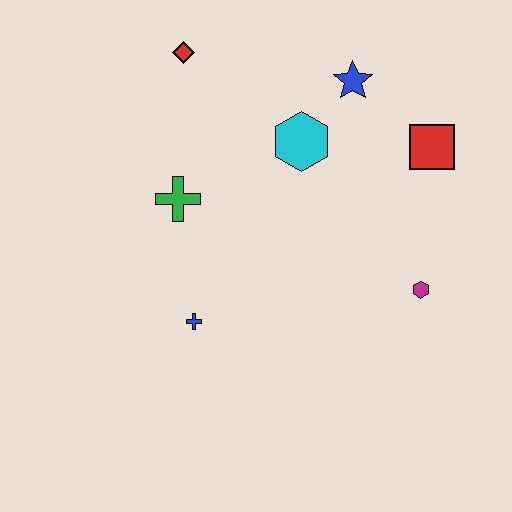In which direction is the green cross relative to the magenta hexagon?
The green cross is to the left of the magenta hexagon.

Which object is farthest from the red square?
The blue cross is farthest from the red square.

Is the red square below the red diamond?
Yes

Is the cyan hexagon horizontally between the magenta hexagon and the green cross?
Yes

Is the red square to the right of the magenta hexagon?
Yes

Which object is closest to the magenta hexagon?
The red square is closest to the magenta hexagon.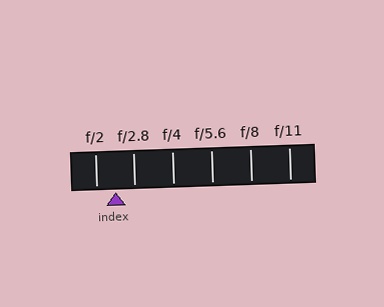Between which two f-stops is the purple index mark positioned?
The index mark is between f/2 and f/2.8.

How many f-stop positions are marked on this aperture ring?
There are 6 f-stop positions marked.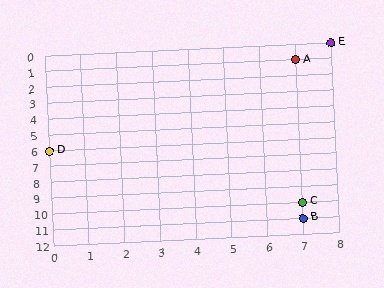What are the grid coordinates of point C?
Point C is at grid coordinates (7, 10).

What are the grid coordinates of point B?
Point B is at grid coordinates (7, 11).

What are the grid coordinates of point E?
Point E is at grid coordinates (8, 0).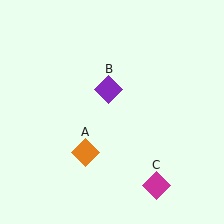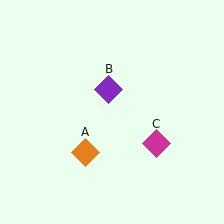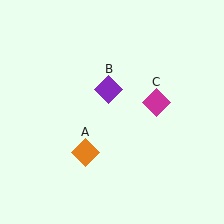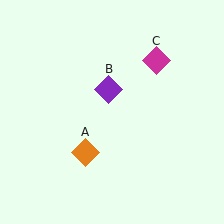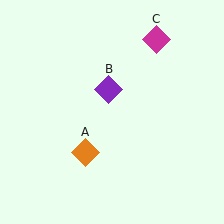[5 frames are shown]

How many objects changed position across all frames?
1 object changed position: magenta diamond (object C).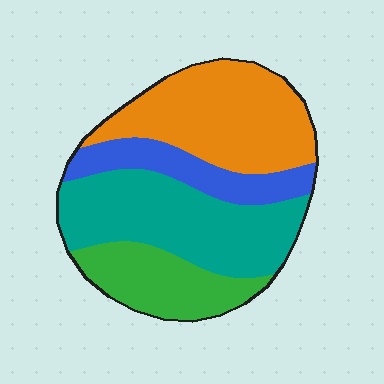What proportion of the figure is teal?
Teal covers around 35% of the figure.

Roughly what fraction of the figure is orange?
Orange takes up between a sixth and a third of the figure.